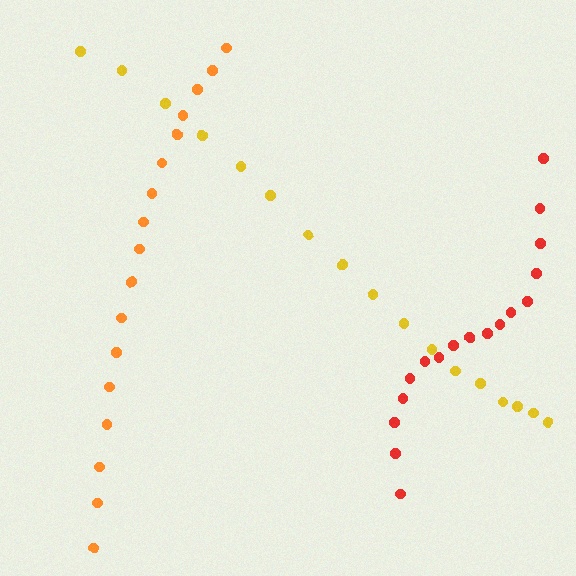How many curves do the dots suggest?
There are 3 distinct paths.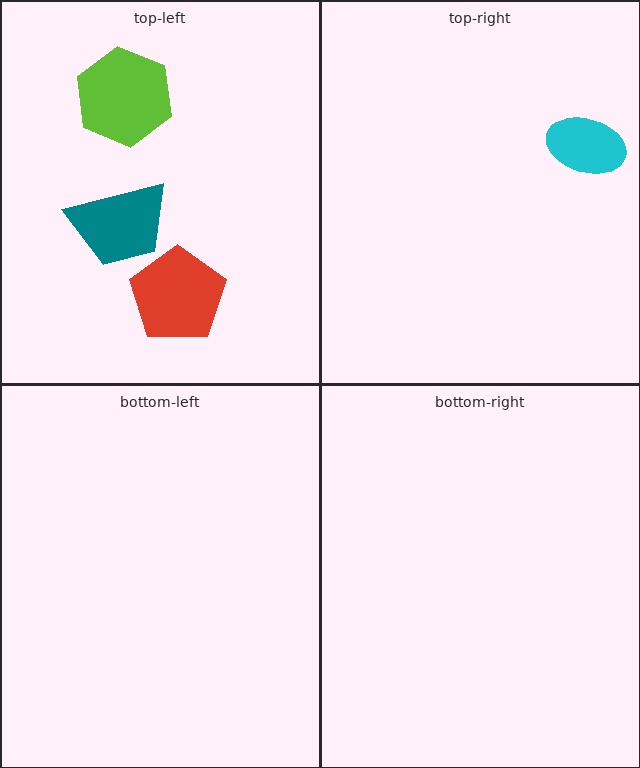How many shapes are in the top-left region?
3.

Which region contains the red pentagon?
The top-left region.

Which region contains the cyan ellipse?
The top-right region.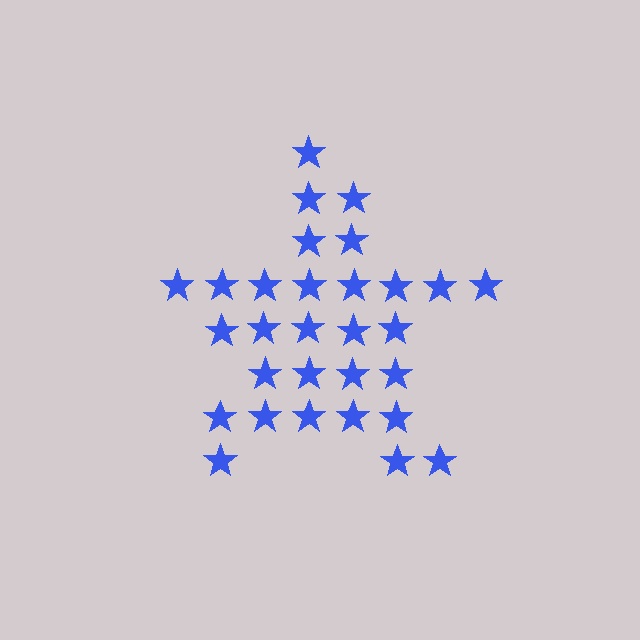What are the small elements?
The small elements are stars.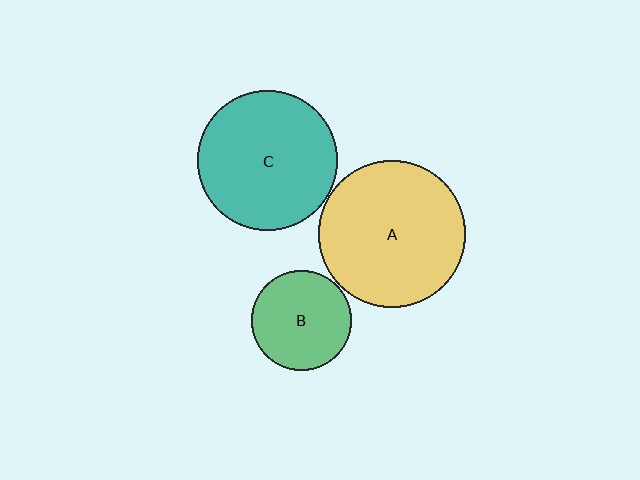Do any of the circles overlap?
No, none of the circles overlap.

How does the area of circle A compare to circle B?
Approximately 2.2 times.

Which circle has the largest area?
Circle A (yellow).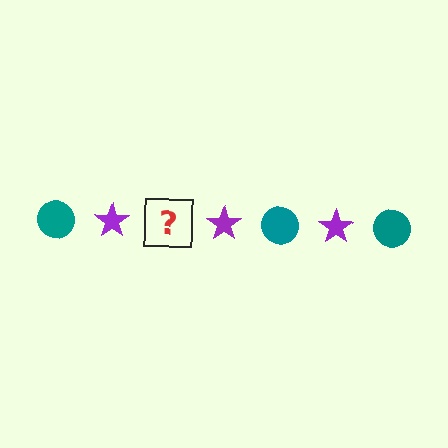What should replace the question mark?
The question mark should be replaced with a teal circle.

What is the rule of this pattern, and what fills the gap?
The rule is that the pattern alternates between teal circle and purple star. The gap should be filled with a teal circle.